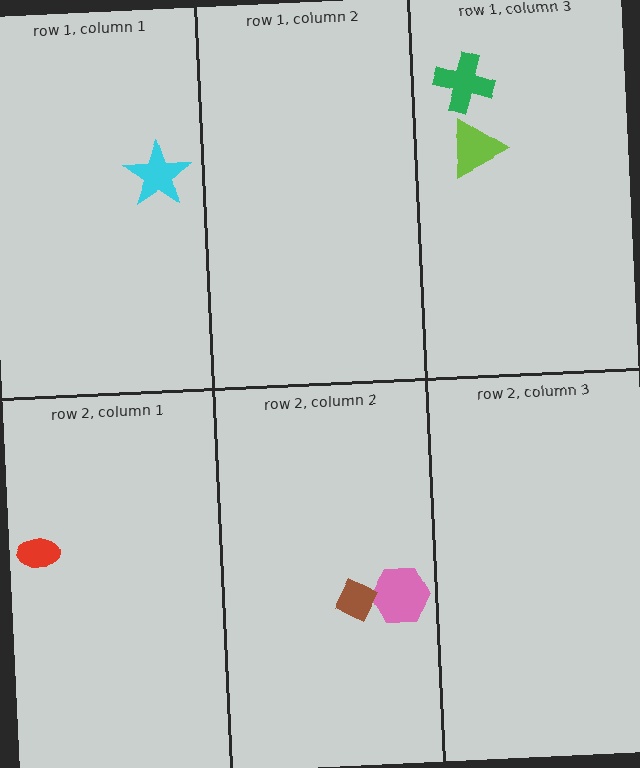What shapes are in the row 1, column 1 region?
The cyan star.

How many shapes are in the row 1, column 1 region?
1.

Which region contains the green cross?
The row 1, column 3 region.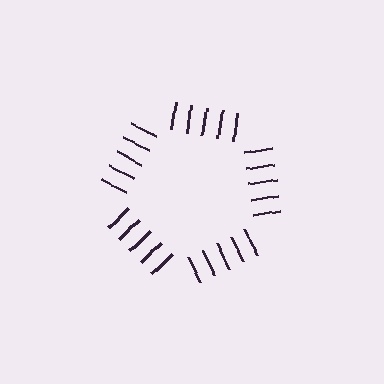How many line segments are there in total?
25 — 5 along each of the 5 edges.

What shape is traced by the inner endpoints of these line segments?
An illusory pentagon — the line segments terminate on its edges but no continuous stroke is drawn.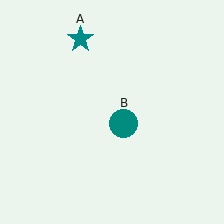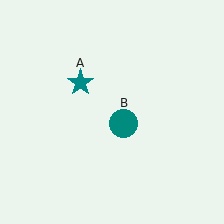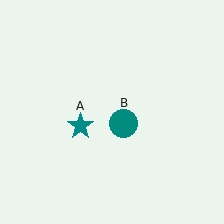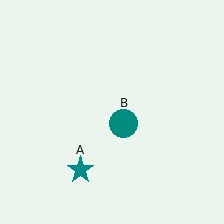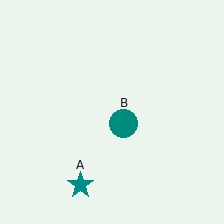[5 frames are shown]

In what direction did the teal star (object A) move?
The teal star (object A) moved down.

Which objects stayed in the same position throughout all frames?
Teal circle (object B) remained stationary.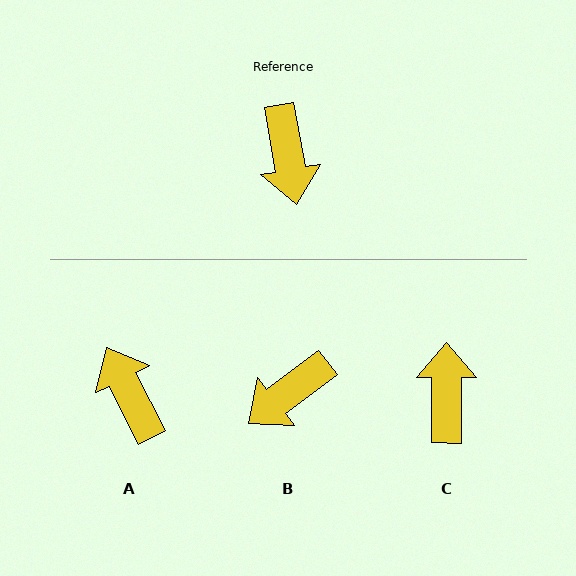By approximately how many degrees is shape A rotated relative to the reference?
Approximately 163 degrees clockwise.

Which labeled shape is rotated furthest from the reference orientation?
C, about 170 degrees away.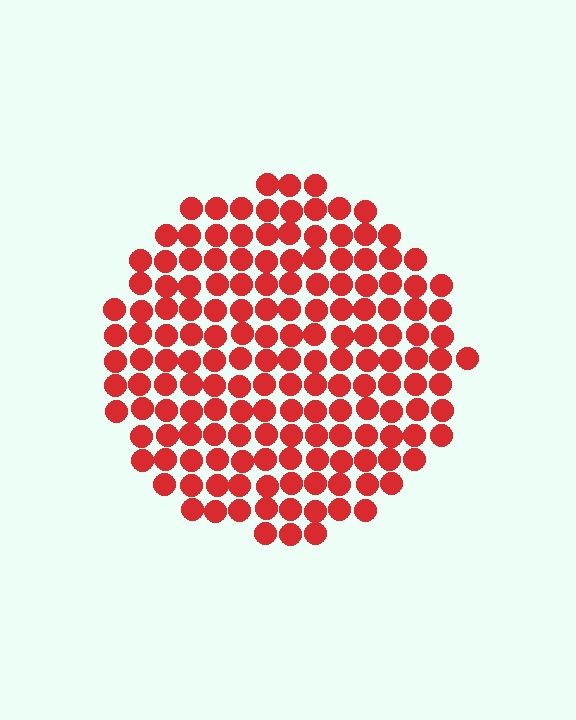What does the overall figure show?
The overall figure shows a circle.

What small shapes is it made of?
It is made of small circles.